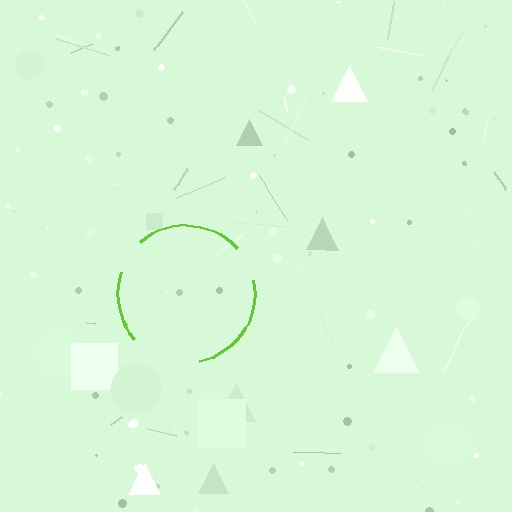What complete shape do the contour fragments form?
The contour fragments form a circle.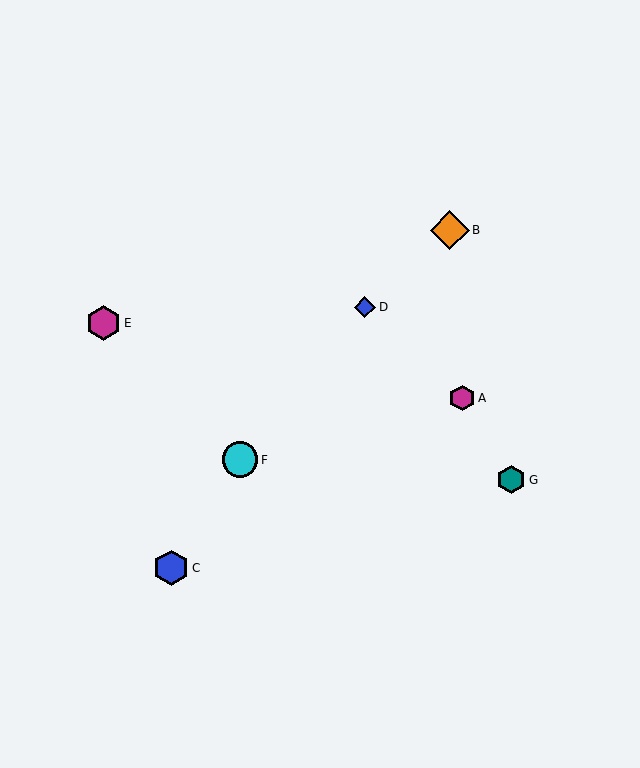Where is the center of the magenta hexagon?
The center of the magenta hexagon is at (104, 323).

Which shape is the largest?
The orange diamond (labeled B) is the largest.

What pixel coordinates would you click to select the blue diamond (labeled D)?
Click at (365, 307) to select the blue diamond D.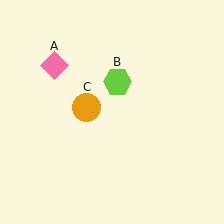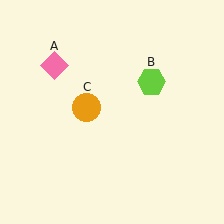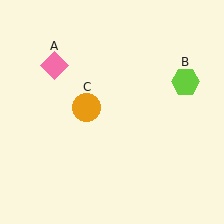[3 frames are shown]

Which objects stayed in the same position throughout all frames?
Pink diamond (object A) and orange circle (object C) remained stationary.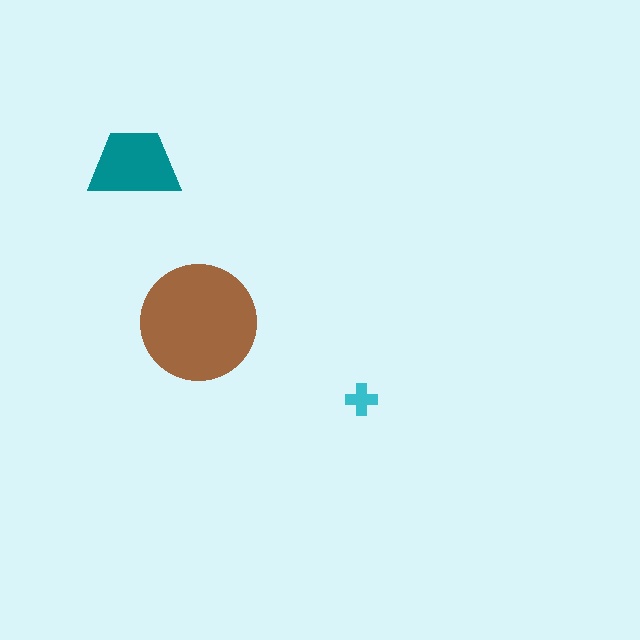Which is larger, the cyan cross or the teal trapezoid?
The teal trapezoid.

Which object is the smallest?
The cyan cross.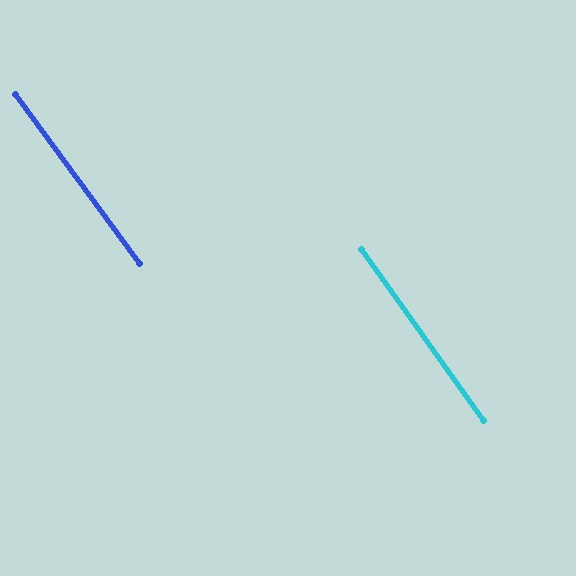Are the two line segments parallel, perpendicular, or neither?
Parallel — their directions differ by only 0.8°.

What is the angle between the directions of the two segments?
Approximately 1 degree.